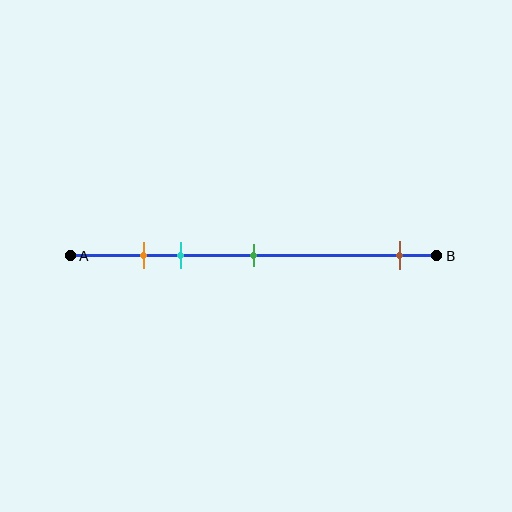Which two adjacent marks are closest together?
The orange and cyan marks are the closest adjacent pair.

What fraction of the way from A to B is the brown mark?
The brown mark is approximately 90% (0.9) of the way from A to B.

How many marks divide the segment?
There are 4 marks dividing the segment.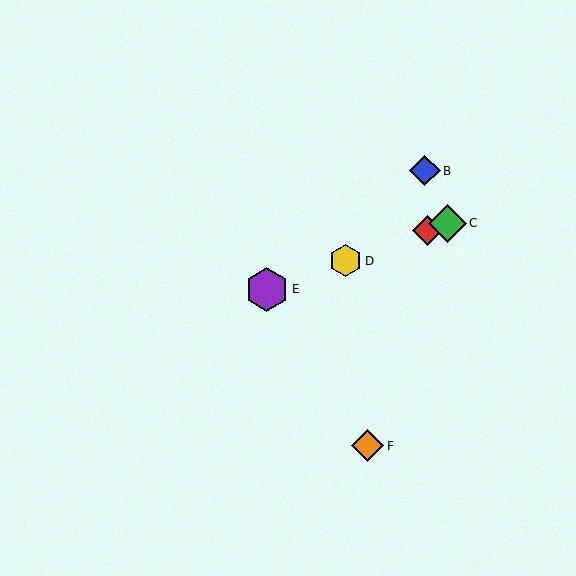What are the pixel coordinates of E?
Object E is at (267, 289).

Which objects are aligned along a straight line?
Objects A, C, D, E are aligned along a straight line.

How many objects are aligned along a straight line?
4 objects (A, C, D, E) are aligned along a straight line.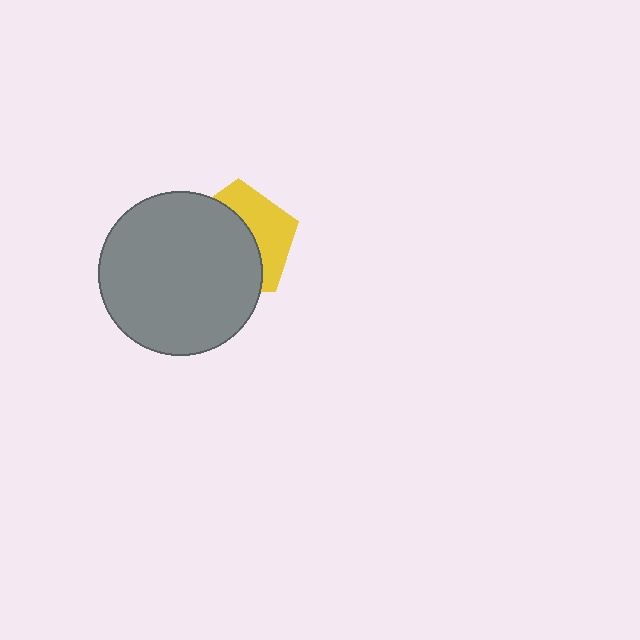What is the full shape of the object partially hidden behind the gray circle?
The partially hidden object is a yellow pentagon.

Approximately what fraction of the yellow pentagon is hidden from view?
Roughly 60% of the yellow pentagon is hidden behind the gray circle.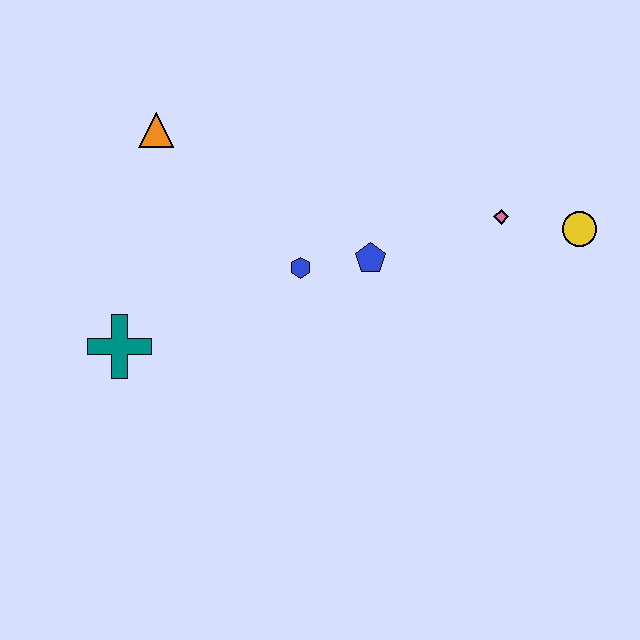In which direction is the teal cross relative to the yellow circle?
The teal cross is to the left of the yellow circle.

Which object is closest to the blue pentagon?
The blue hexagon is closest to the blue pentagon.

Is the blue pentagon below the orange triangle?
Yes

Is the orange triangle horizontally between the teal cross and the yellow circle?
Yes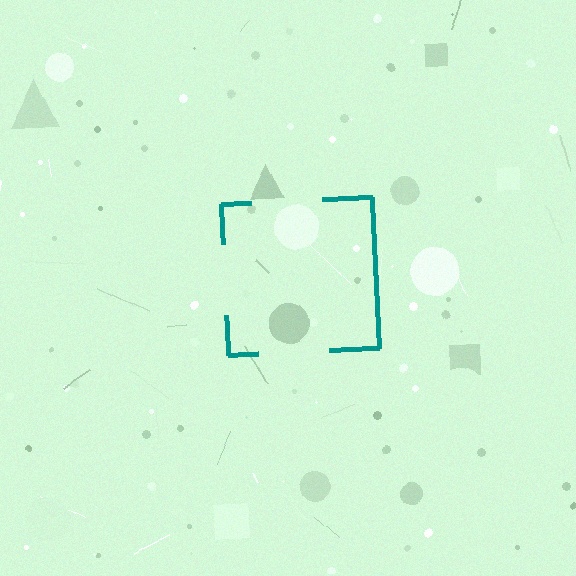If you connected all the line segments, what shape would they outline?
They would outline a square.